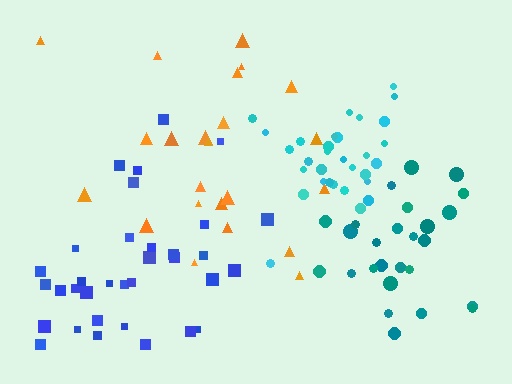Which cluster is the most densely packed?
Cyan.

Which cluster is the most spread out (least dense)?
Orange.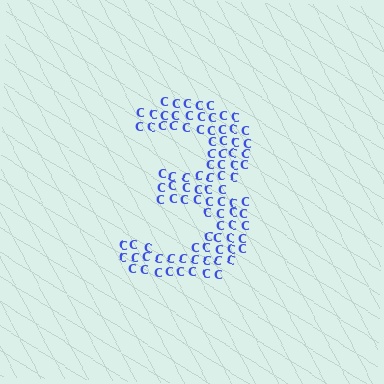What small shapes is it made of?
It is made of small letter C's.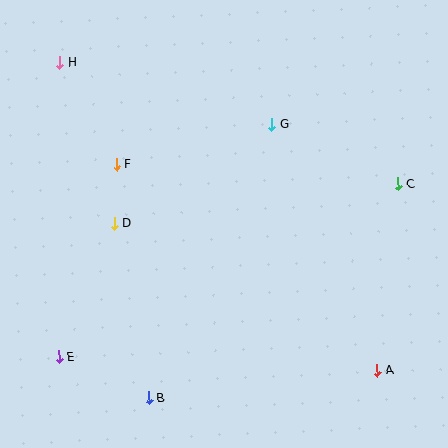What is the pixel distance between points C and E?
The distance between C and E is 381 pixels.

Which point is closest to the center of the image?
Point D at (114, 224) is closest to the center.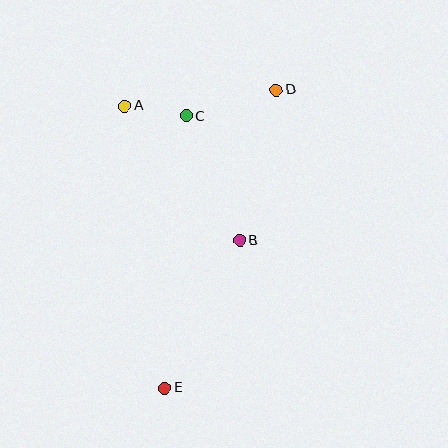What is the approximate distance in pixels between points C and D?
The distance between C and D is approximately 94 pixels.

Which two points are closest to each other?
Points A and C are closest to each other.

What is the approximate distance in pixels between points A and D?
The distance between A and D is approximately 152 pixels.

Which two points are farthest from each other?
Points D and E are farthest from each other.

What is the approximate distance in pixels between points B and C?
The distance between B and C is approximately 136 pixels.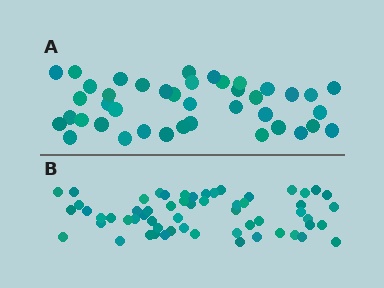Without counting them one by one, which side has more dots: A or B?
Region B (the bottom region) has more dots.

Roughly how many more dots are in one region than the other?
Region B has approximately 20 more dots than region A.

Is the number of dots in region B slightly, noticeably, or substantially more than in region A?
Region B has noticeably more, but not dramatically so. The ratio is roughly 1.4 to 1.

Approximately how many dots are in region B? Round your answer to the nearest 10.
About 60 dots. (The exact count is 59, which rounds to 60.)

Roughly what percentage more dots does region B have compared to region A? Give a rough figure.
About 45% more.